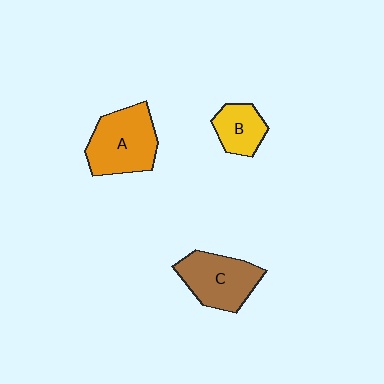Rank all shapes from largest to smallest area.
From largest to smallest: A (orange), C (brown), B (yellow).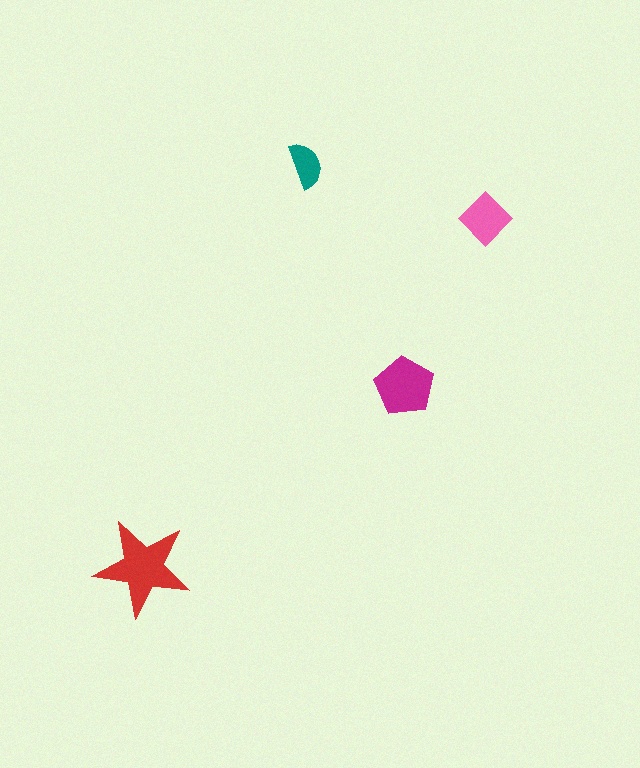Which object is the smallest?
The teal semicircle.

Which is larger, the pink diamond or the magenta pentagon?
The magenta pentagon.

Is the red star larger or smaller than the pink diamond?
Larger.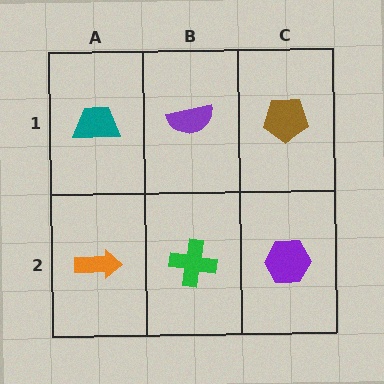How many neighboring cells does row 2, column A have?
2.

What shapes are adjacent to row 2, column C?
A brown pentagon (row 1, column C), a green cross (row 2, column B).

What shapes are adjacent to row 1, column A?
An orange arrow (row 2, column A), a purple semicircle (row 1, column B).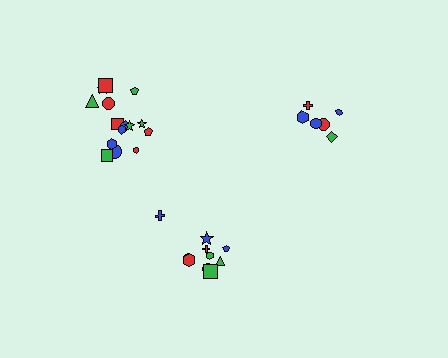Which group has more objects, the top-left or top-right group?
The top-left group.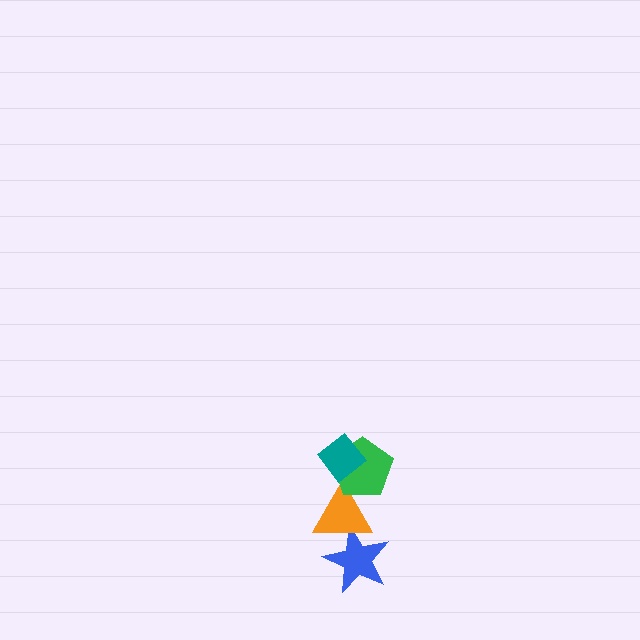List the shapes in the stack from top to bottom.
From top to bottom: the teal diamond, the green pentagon, the orange triangle, the blue star.